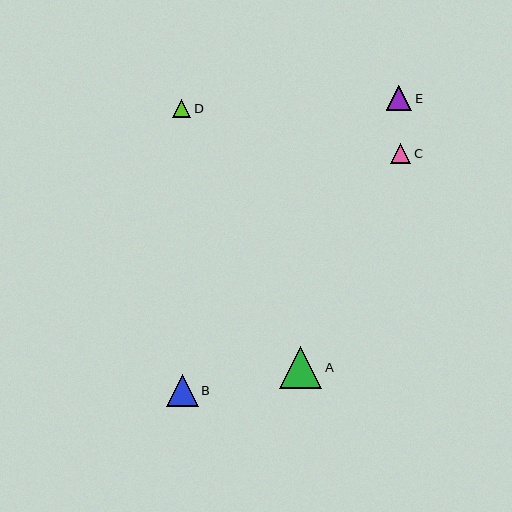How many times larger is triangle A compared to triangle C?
Triangle A is approximately 2.0 times the size of triangle C.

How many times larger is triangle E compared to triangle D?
Triangle E is approximately 1.4 times the size of triangle D.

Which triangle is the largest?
Triangle A is the largest with a size of approximately 42 pixels.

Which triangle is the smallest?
Triangle D is the smallest with a size of approximately 19 pixels.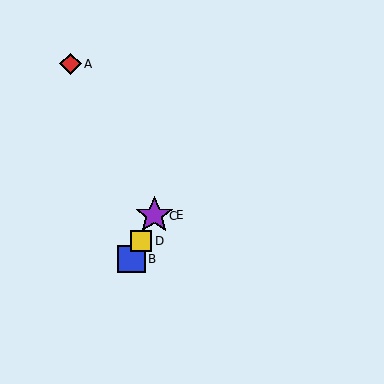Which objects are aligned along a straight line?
Objects B, C, D, E are aligned along a straight line.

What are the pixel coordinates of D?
Object D is at (141, 241).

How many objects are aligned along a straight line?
4 objects (B, C, D, E) are aligned along a straight line.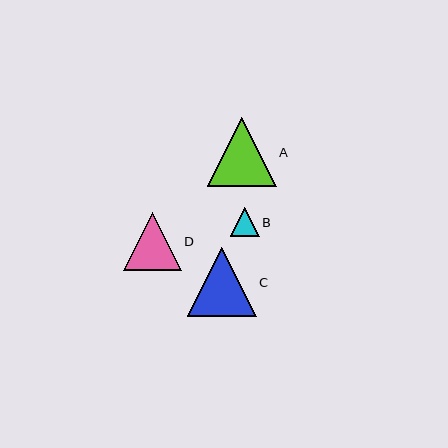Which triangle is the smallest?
Triangle B is the smallest with a size of approximately 29 pixels.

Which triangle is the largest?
Triangle C is the largest with a size of approximately 69 pixels.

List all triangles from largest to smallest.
From largest to smallest: C, A, D, B.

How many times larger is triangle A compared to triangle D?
Triangle A is approximately 1.2 times the size of triangle D.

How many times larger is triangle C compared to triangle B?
Triangle C is approximately 2.4 times the size of triangle B.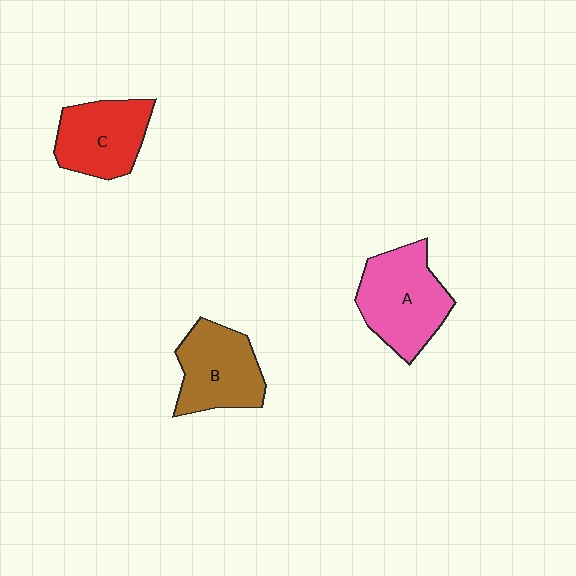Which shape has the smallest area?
Shape C (red).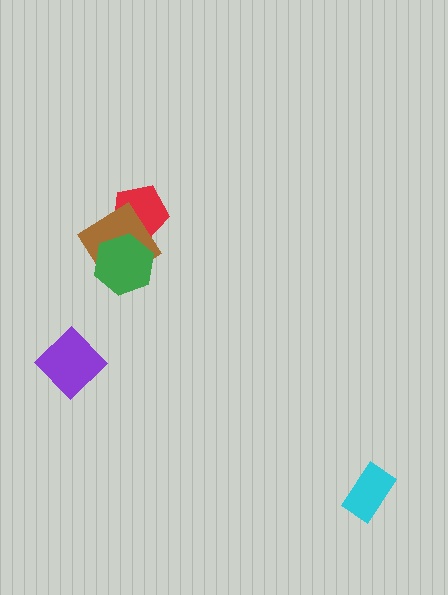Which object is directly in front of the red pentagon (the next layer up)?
The brown diamond is directly in front of the red pentagon.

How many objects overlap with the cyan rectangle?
0 objects overlap with the cyan rectangle.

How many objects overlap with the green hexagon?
2 objects overlap with the green hexagon.